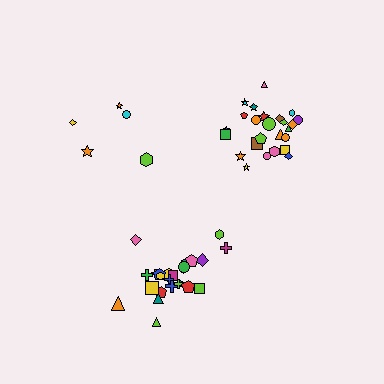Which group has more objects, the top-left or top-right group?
The top-right group.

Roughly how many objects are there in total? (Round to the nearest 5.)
Roughly 55 objects in total.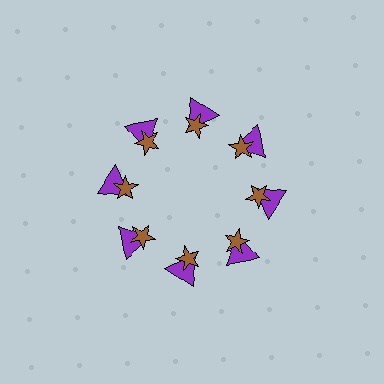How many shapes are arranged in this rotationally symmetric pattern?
There are 16 shapes, arranged in 8 groups of 2.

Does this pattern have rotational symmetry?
Yes, this pattern has 8-fold rotational symmetry. It looks the same after rotating 45 degrees around the center.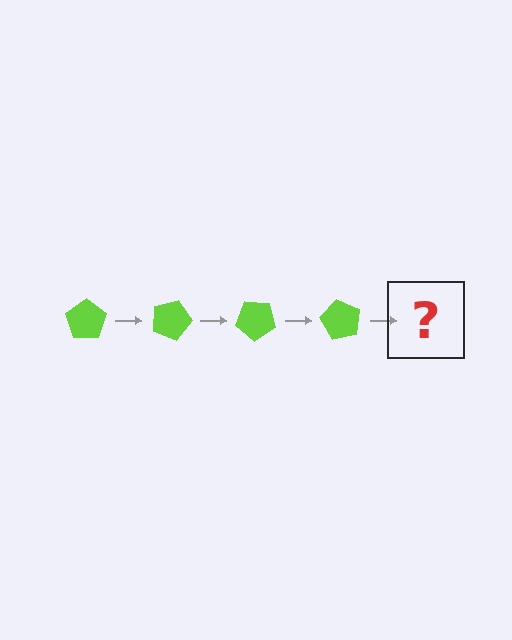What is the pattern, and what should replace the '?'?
The pattern is that the pentagon rotates 20 degrees each step. The '?' should be a lime pentagon rotated 80 degrees.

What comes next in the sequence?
The next element should be a lime pentagon rotated 80 degrees.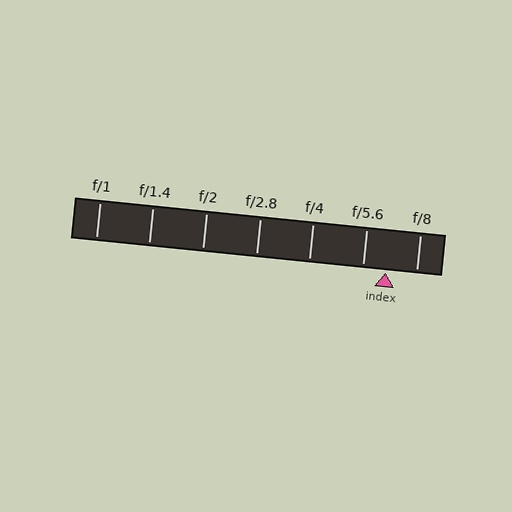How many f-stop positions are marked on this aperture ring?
There are 7 f-stop positions marked.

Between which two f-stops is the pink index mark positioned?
The index mark is between f/5.6 and f/8.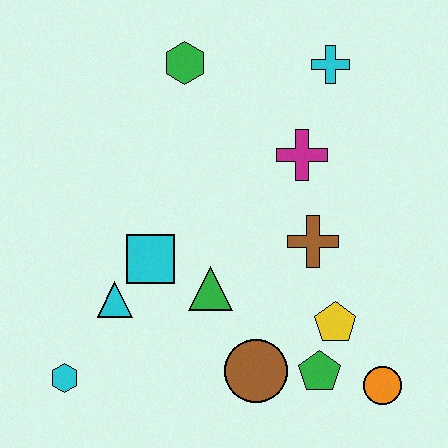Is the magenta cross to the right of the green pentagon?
No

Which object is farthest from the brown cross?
The cyan hexagon is farthest from the brown cross.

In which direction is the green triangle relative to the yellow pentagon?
The green triangle is to the left of the yellow pentagon.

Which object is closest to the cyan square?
The cyan triangle is closest to the cyan square.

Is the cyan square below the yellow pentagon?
No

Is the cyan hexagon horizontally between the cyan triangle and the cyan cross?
No